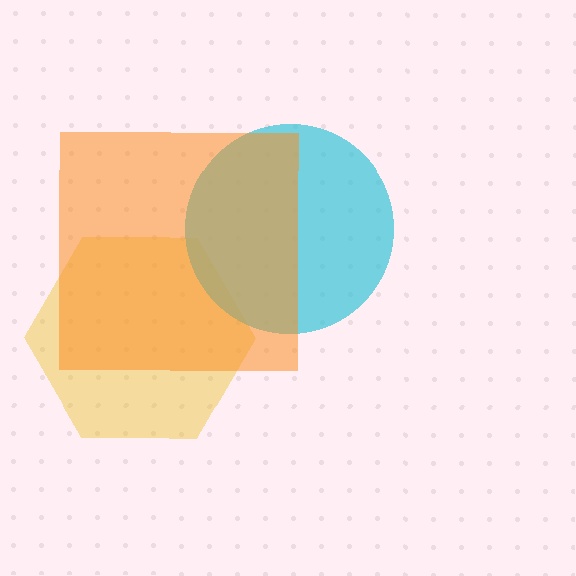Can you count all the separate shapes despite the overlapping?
Yes, there are 3 separate shapes.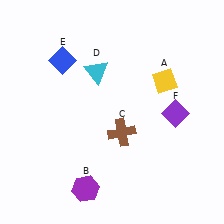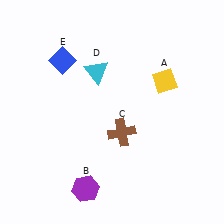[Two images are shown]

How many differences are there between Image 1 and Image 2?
There is 1 difference between the two images.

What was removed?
The purple diamond (F) was removed in Image 2.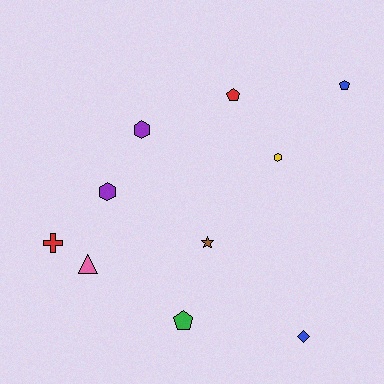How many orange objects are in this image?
There are no orange objects.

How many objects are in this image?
There are 10 objects.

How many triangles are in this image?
There is 1 triangle.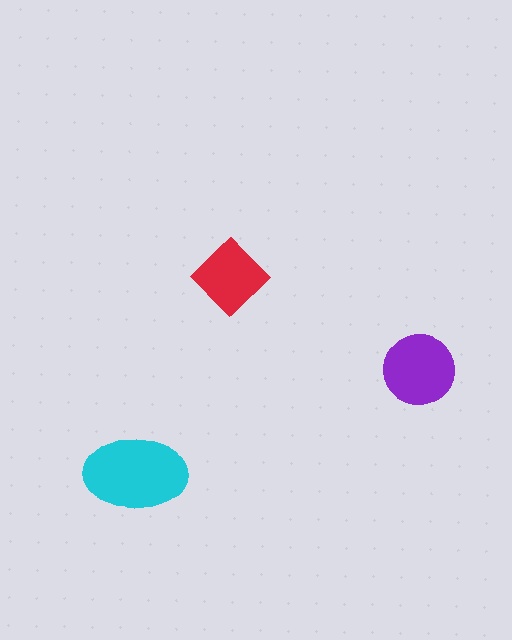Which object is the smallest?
The red diamond.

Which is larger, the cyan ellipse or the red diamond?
The cyan ellipse.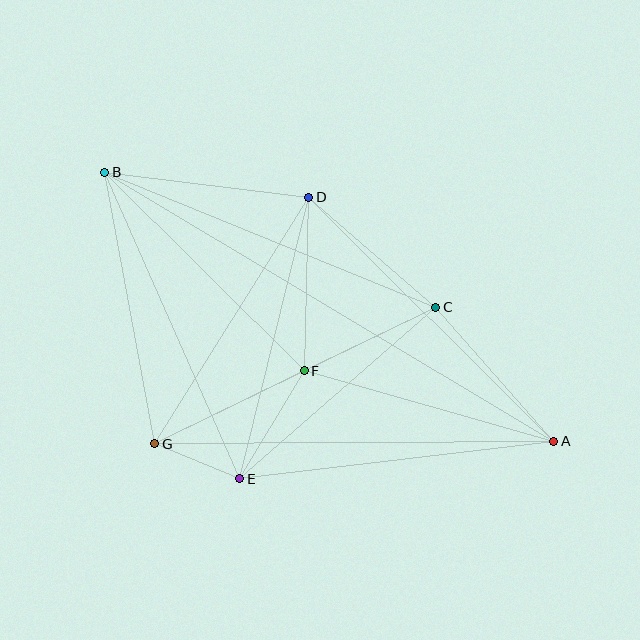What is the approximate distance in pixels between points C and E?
The distance between C and E is approximately 260 pixels.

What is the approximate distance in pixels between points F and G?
The distance between F and G is approximately 166 pixels.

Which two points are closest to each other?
Points E and G are closest to each other.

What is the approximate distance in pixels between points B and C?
The distance between B and C is approximately 357 pixels.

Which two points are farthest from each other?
Points A and B are farthest from each other.